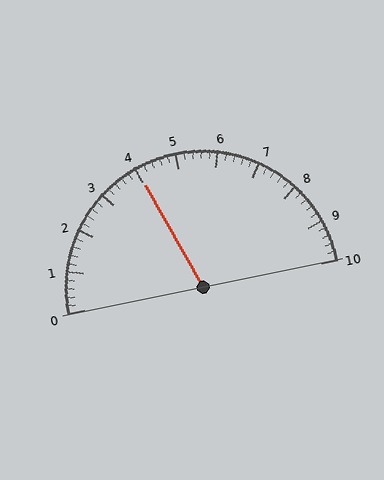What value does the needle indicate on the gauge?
The needle indicates approximately 4.0.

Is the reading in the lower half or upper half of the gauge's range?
The reading is in the lower half of the range (0 to 10).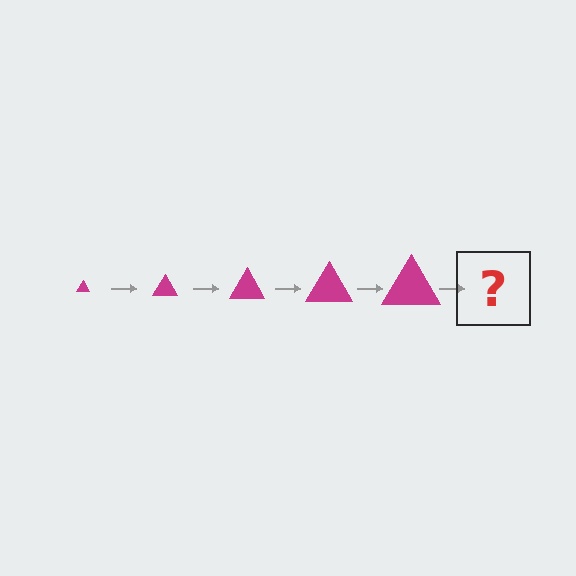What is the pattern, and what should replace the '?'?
The pattern is that the triangle gets progressively larger each step. The '?' should be a magenta triangle, larger than the previous one.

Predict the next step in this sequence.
The next step is a magenta triangle, larger than the previous one.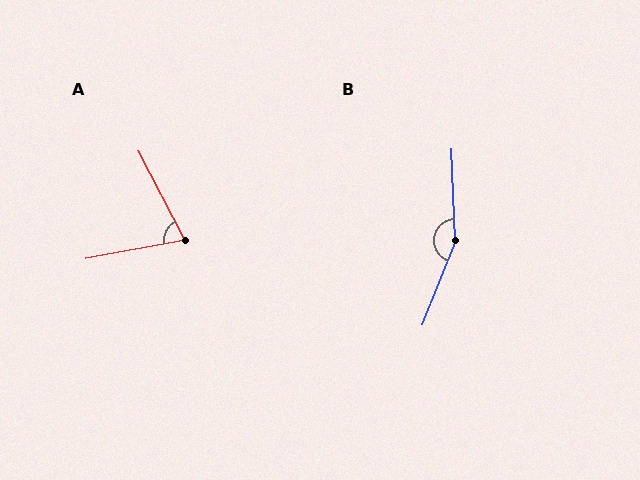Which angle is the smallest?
A, at approximately 73 degrees.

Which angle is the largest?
B, at approximately 156 degrees.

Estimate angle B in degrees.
Approximately 156 degrees.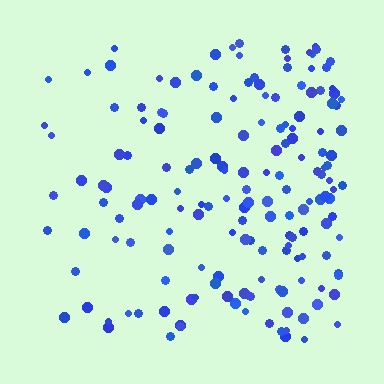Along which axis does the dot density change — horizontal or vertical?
Horizontal.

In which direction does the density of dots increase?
From left to right, with the right side densest.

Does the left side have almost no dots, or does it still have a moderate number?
Still a moderate number, just noticeably fewer than the right.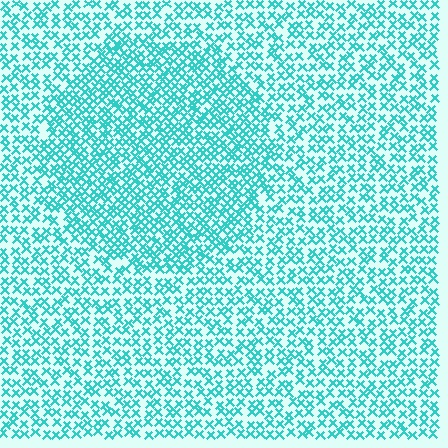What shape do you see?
I see a circle.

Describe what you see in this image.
The image contains small cyan elements arranged at two different densities. A circle-shaped region is visible where the elements are more densely packed than the surrounding area.